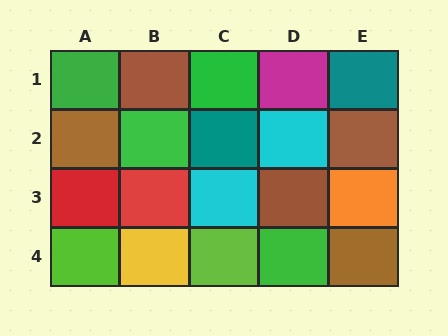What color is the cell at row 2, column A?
Brown.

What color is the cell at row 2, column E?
Brown.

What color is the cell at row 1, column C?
Green.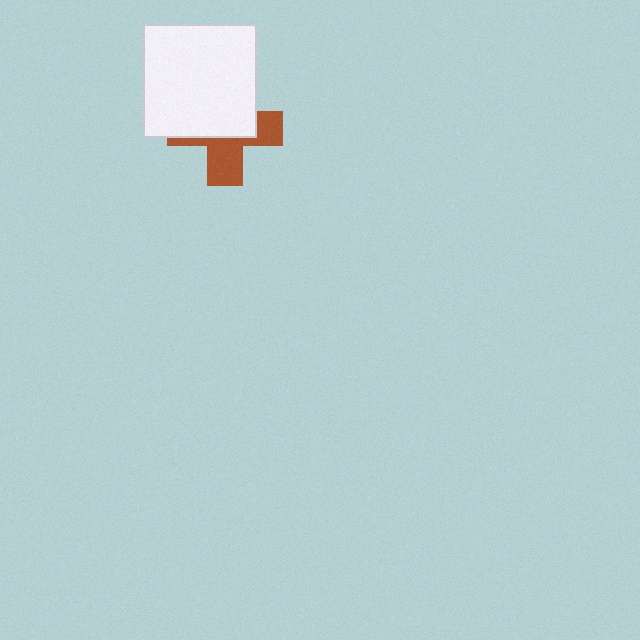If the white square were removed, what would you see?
You would see the complete brown cross.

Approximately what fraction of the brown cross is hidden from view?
Roughly 56% of the brown cross is hidden behind the white square.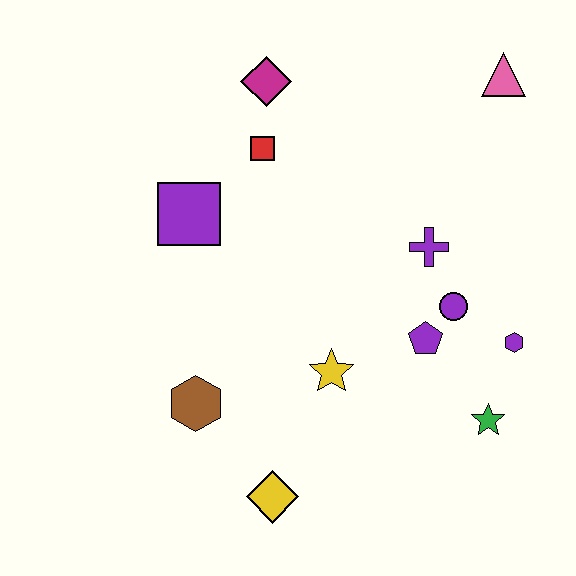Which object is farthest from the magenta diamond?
The yellow diamond is farthest from the magenta diamond.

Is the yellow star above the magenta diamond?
No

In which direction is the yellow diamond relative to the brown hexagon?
The yellow diamond is below the brown hexagon.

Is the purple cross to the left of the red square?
No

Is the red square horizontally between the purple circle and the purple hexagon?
No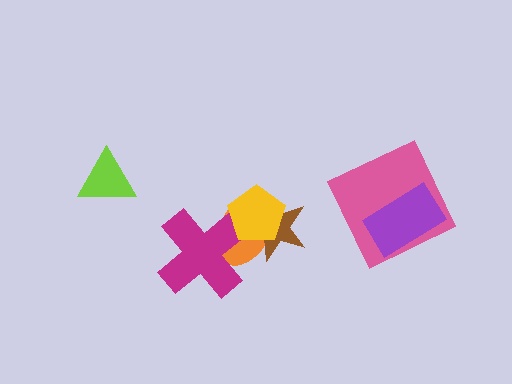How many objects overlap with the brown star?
2 objects overlap with the brown star.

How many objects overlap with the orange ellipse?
3 objects overlap with the orange ellipse.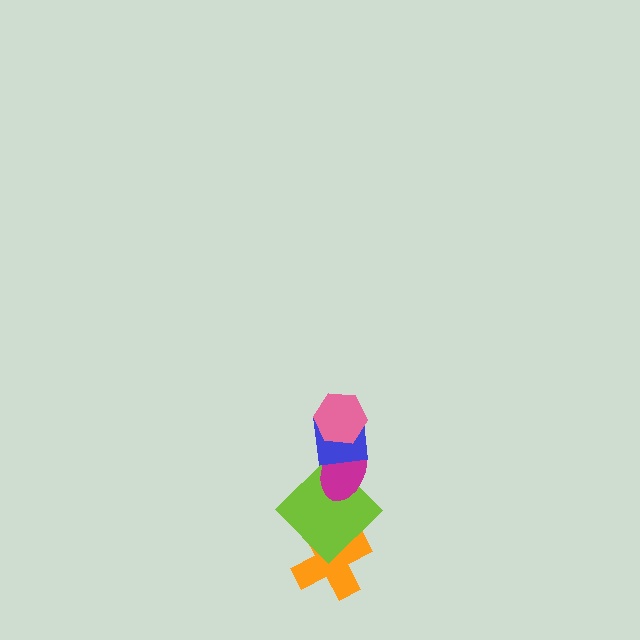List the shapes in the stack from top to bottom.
From top to bottom: the pink hexagon, the blue square, the magenta ellipse, the lime diamond, the orange cross.